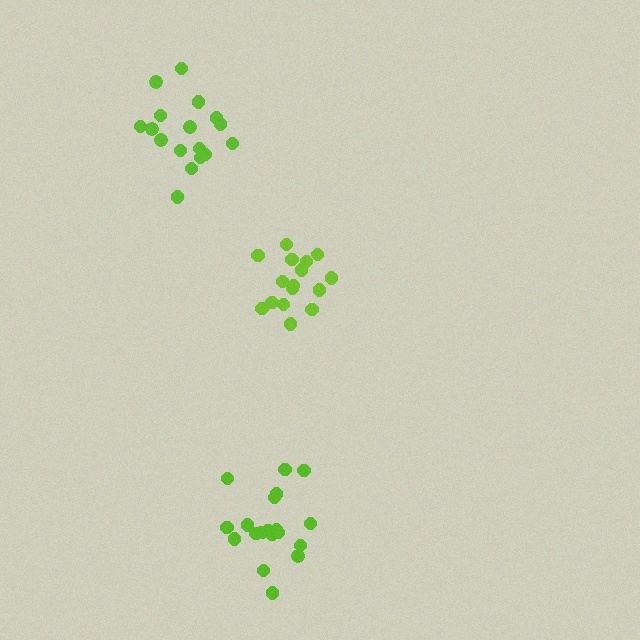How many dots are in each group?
Group 1: 17 dots, Group 2: 17 dots, Group 3: 19 dots (53 total).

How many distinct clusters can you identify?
There are 3 distinct clusters.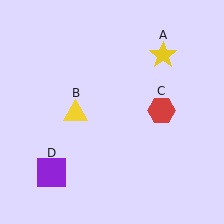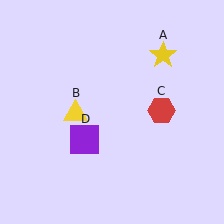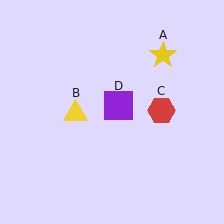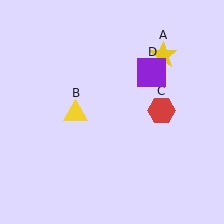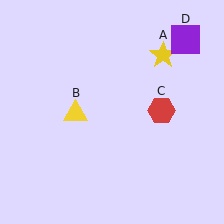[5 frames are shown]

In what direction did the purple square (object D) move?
The purple square (object D) moved up and to the right.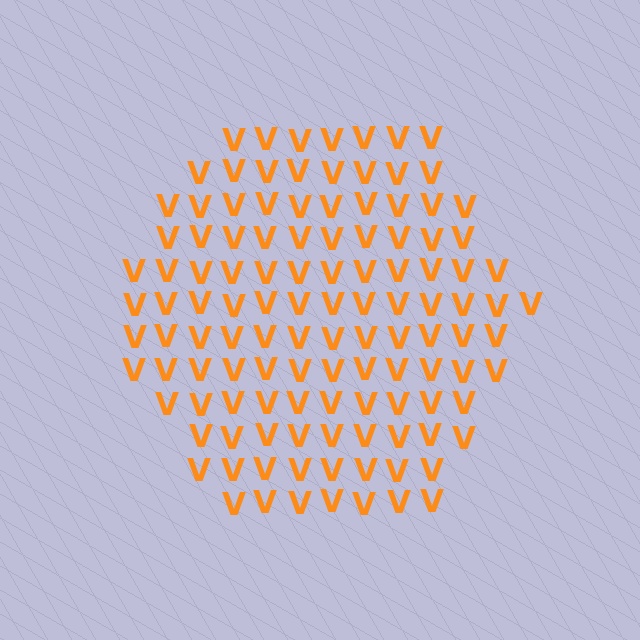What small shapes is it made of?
It is made of small letter V's.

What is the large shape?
The large shape is a hexagon.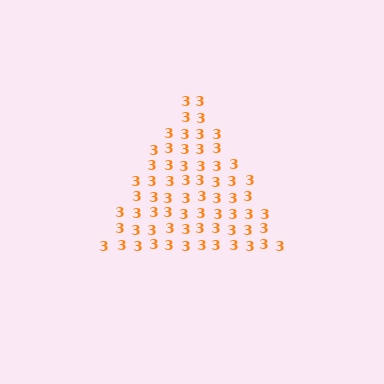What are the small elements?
The small elements are digit 3's.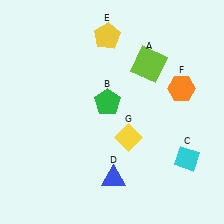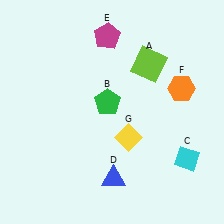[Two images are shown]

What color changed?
The pentagon (E) changed from yellow in Image 1 to magenta in Image 2.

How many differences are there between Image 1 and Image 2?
There is 1 difference between the two images.